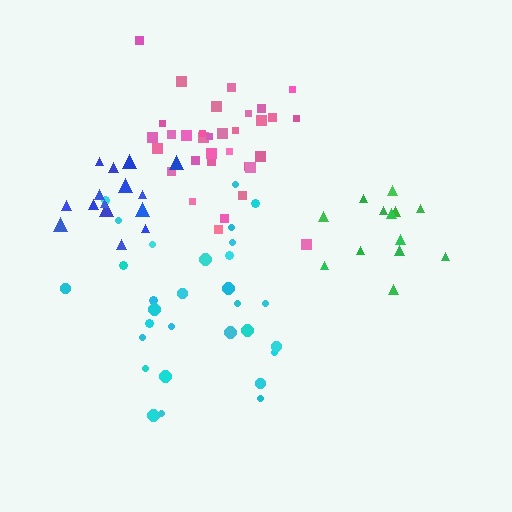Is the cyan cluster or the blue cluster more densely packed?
Blue.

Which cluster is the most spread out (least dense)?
Cyan.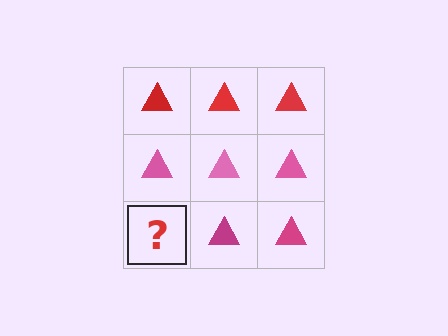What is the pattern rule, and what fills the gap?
The rule is that each row has a consistent color. The gap should be filled with a magenta triangle.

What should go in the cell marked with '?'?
The missing cell should contain a magenta triangle.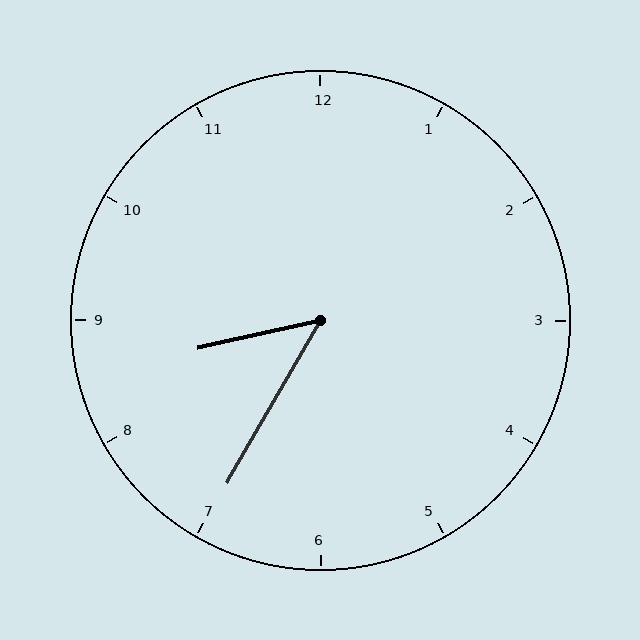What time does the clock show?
8:35.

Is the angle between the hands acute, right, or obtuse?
It is acute.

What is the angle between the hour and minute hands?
Approximately 48 degrees.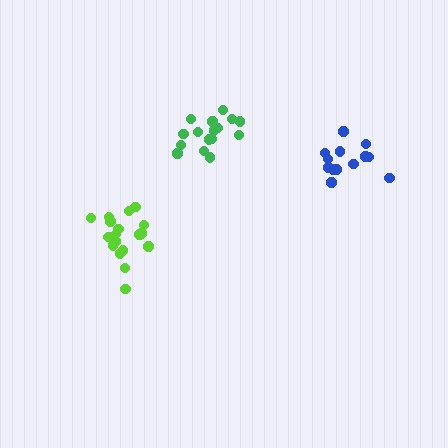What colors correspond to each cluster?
The clusters are colored: green, blue, lime.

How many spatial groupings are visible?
There are 3 spatial groupings.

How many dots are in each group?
Group 1: 17 dots, Group 2: 13 dots, Group 3: 19 dots (49 total).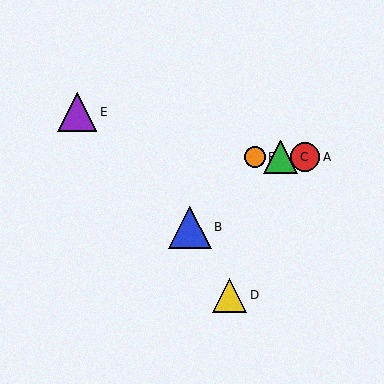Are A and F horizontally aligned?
Yes, both are at y≈157.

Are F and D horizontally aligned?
No, F is at y≈157 and D is at y≈295.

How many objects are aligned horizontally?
3 objects (A, C, F) are aligned horizontally.